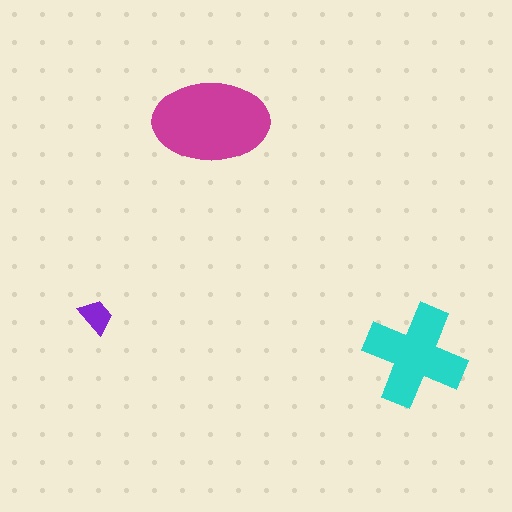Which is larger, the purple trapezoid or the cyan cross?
The cyan cross.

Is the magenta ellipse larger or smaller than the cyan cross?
Larger.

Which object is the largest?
The magenta ellipse.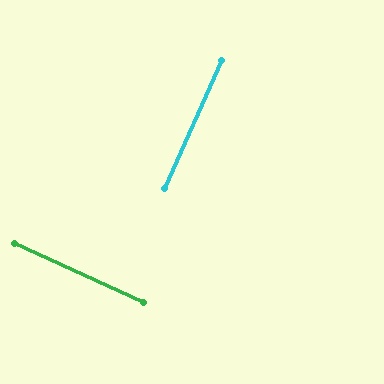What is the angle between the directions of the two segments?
Approximately 89 degrees.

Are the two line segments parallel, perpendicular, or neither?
Perpendicular — they meet at approximately 89°.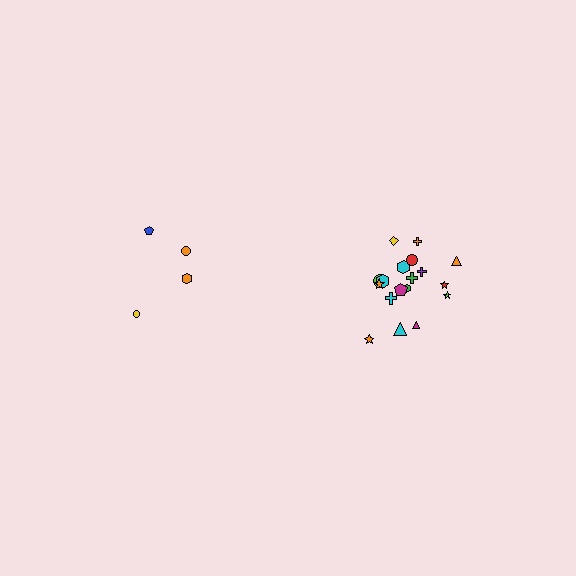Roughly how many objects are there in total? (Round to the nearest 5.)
Roughly 20 objects in total.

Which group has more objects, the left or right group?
The right group.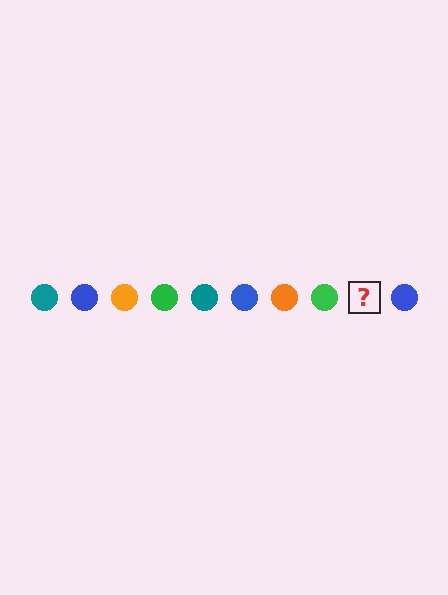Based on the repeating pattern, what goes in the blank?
The blank should be a teal circle.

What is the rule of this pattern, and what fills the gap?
The rule is that the pattern cycles through teal, blue, orange, green circles. The gap should be filled with a teal circle.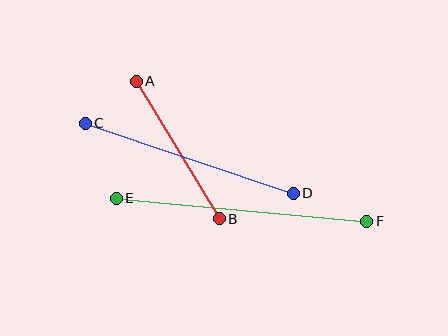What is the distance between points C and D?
The distance is approximately 219 pixels.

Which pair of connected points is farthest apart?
Points E and F are farthest apart.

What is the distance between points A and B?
The distance is approximately 161 pixels.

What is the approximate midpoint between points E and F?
The midpoint is at approximately (242, 210) pixels.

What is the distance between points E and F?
The distance is approximately 252 pixels.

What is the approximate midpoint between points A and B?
The midpoint is at approximately (178, 150) pixels.